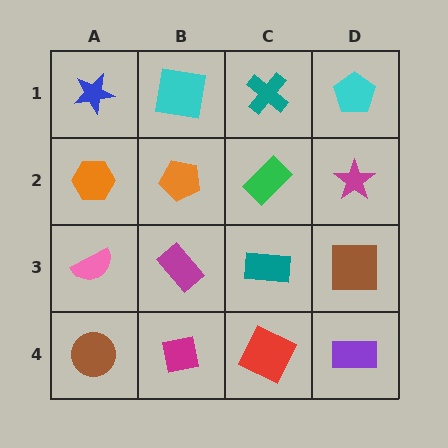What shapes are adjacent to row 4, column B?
A magenta rectangle (row 3, column B), a brown circle (row 4, column A), a red square (row 4, column C).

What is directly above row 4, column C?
A teal rectangle.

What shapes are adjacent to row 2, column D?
A cyan pentagon (row 1, column D), a brown square (row 3, column D), a green rectangle (row 2, column C).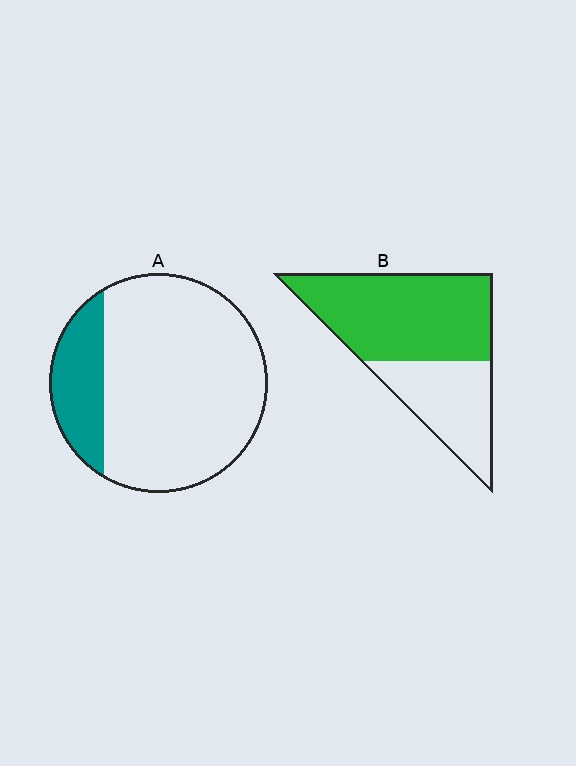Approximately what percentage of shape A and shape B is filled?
A is approximately 20% and B is approximately 65%.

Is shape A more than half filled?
No.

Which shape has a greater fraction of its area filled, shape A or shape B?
Shape B.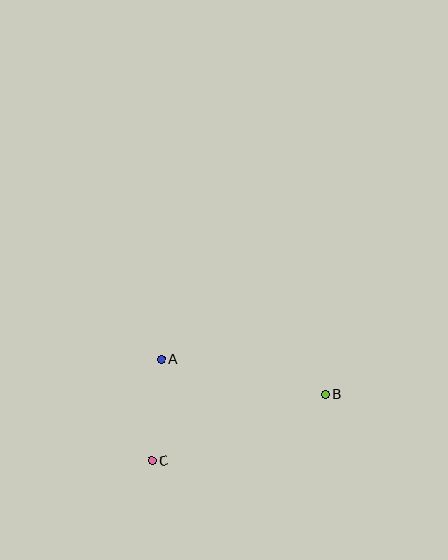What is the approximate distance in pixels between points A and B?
The distance between A and B is approximately 168 pixels.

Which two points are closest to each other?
Points A and C are closest to each other.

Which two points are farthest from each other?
Points B and C are farthest from each other.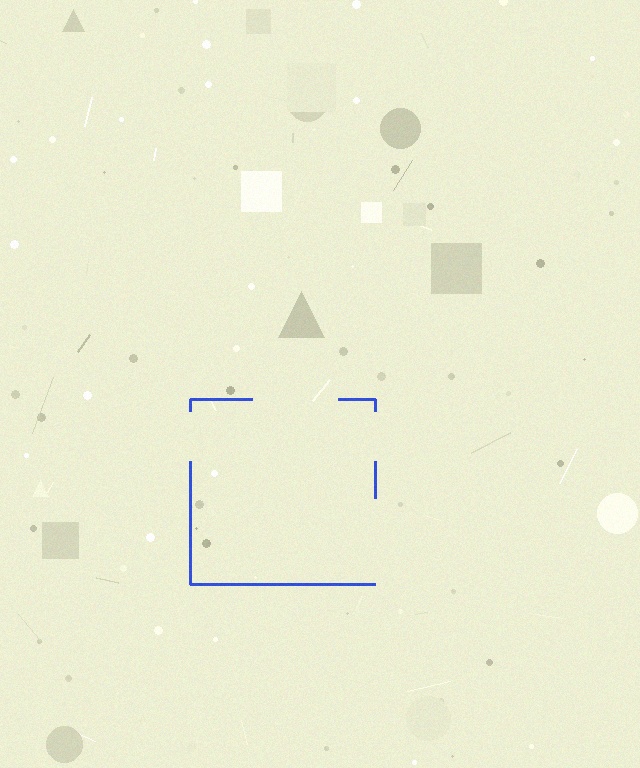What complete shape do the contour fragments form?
The contour fragments form a square.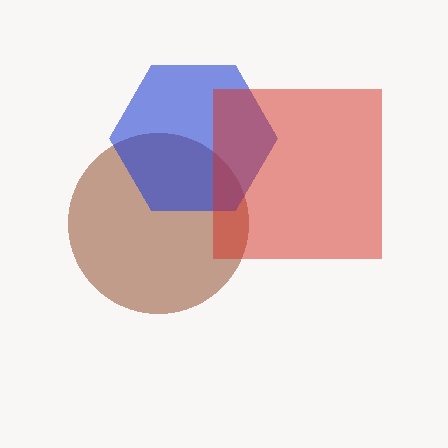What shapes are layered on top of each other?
The layered shapes are: a brown circle, a blue hexagon, a red square.